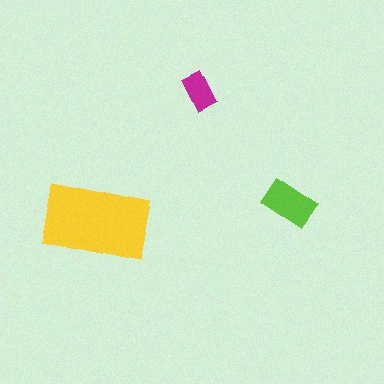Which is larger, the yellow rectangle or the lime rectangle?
The yellow one.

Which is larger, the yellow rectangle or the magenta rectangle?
The yellow one.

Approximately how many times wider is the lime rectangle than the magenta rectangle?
About 1.5 times wider.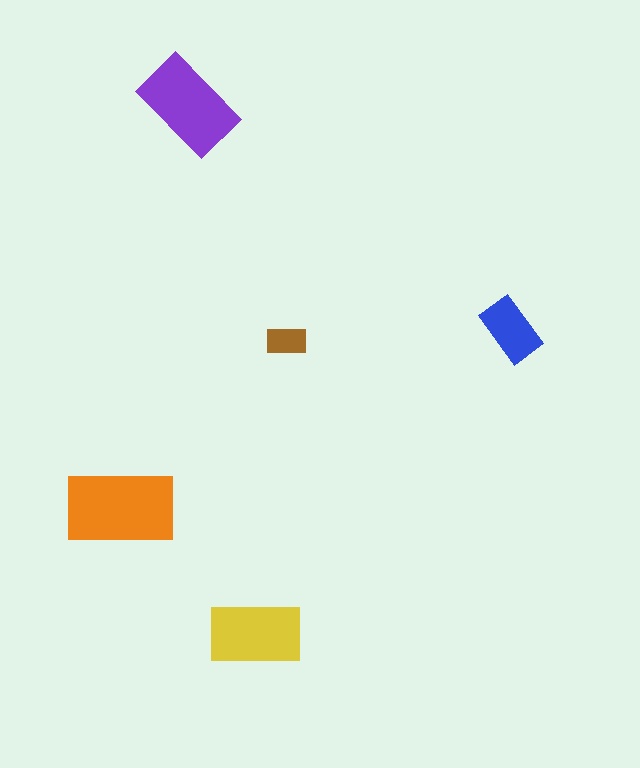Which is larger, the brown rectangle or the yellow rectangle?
The yellow one.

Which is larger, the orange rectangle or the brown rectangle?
The orange one.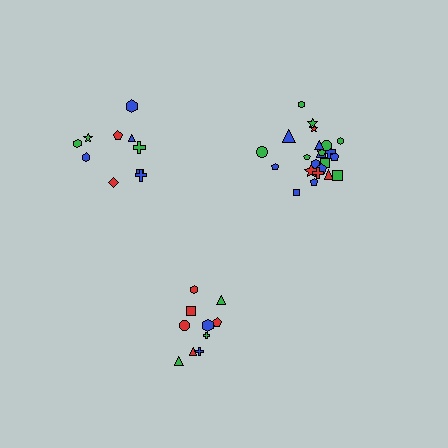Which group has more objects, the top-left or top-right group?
The top-right group.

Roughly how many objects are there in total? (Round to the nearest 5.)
Roughly 45 objects in total.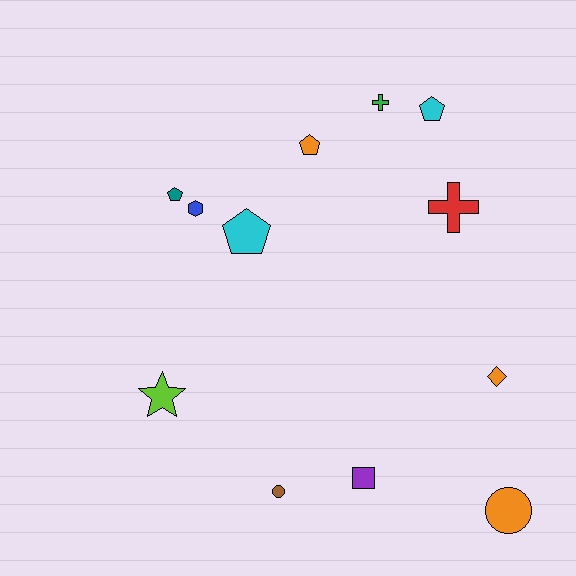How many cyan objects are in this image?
There are 2 cyan objects.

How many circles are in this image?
There are 2 circles.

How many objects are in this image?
There are 12 objects.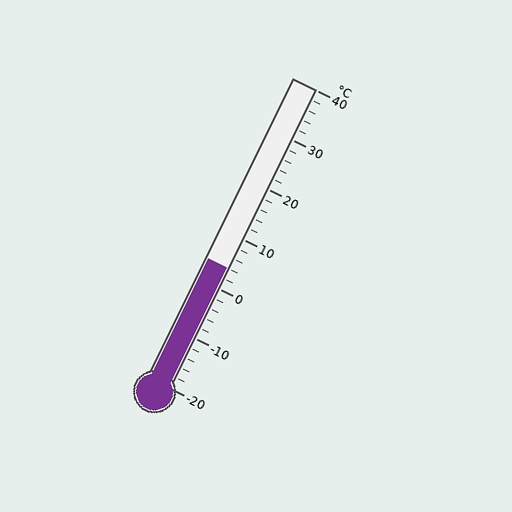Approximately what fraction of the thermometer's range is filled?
The thermometer is filled to approximately 40% of its range.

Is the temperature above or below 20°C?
The temperature is below 20°C.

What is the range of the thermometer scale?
The thermometer scale ranges from -20°C to 40°C.